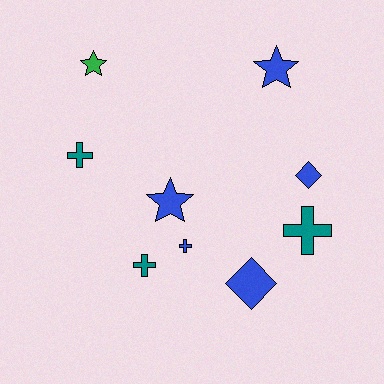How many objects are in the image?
There are 9 objects.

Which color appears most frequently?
Blue, with 5 objects.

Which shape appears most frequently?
Cross, with 4 objects.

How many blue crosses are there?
There is 1 blue cross.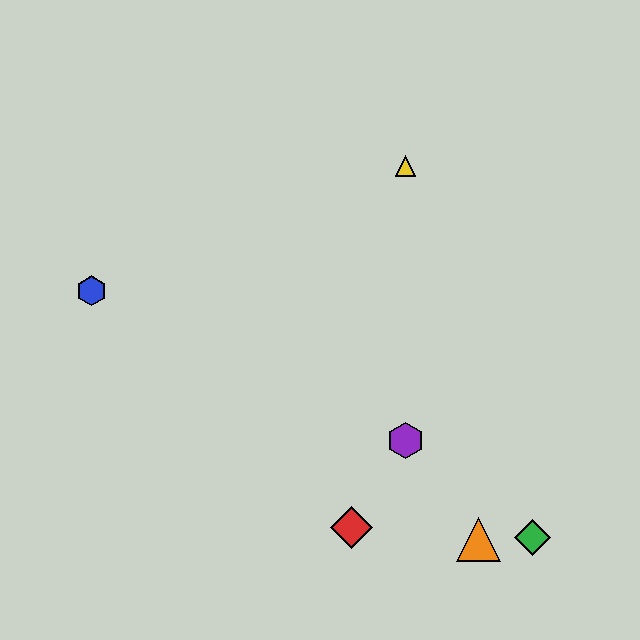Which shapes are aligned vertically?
The yellow triangle, the purple hexagon are aligned vertically.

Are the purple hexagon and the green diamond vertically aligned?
No, the purple hexagon is at x≈406 and the green diamond is at x≈532.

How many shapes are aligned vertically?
2 shapes (the yellow triangle, the purple hexagon) are aligned vertically.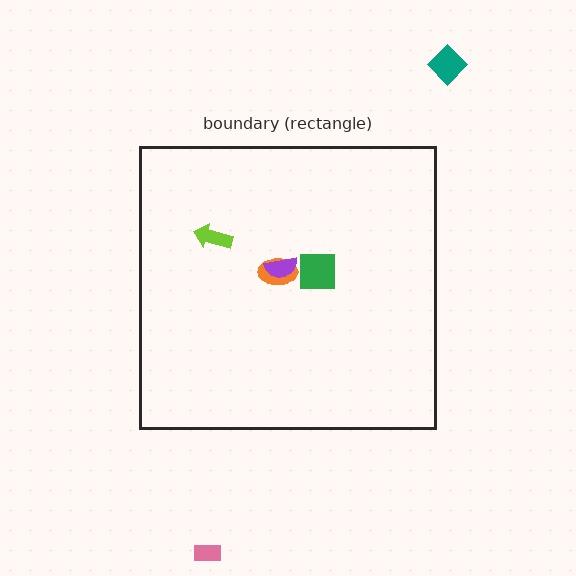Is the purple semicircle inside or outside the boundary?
Inside.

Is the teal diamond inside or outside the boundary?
Outside.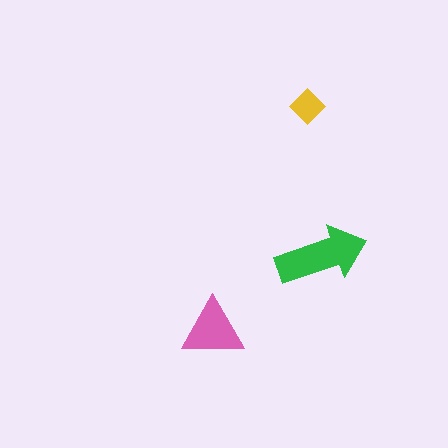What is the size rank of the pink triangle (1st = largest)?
2nd.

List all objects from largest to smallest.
The green arrow, the pink triangle, the yellow diamond.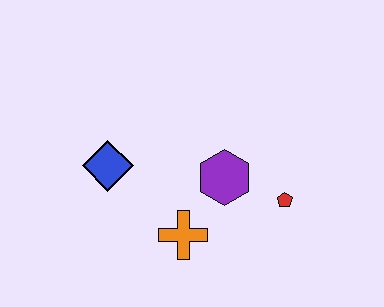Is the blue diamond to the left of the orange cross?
Yes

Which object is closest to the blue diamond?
The orange cross is closest to the blue diamond.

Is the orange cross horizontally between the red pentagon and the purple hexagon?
No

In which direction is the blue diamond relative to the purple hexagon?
The blue diamond is to the left of the purple hexagon.